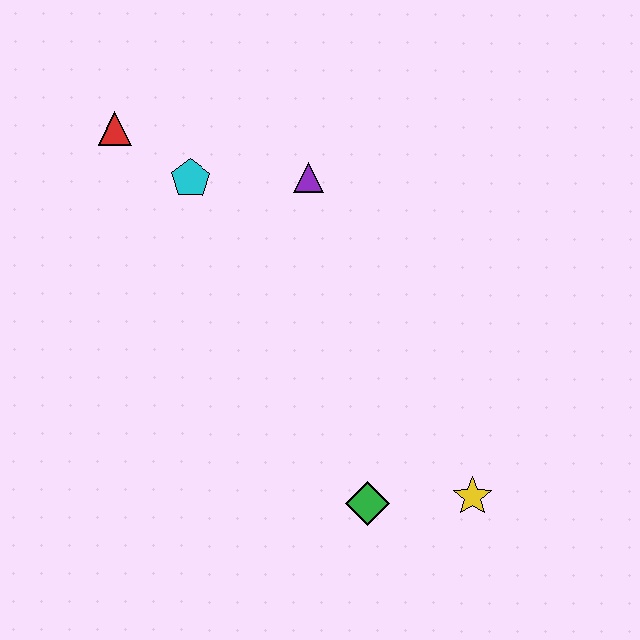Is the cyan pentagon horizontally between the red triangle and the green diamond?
Yes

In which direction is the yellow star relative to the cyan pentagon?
The yellow star is below the cyan pentagon.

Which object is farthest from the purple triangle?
The yellow star is farthest from the purple triangle.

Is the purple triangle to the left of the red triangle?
No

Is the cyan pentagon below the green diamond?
No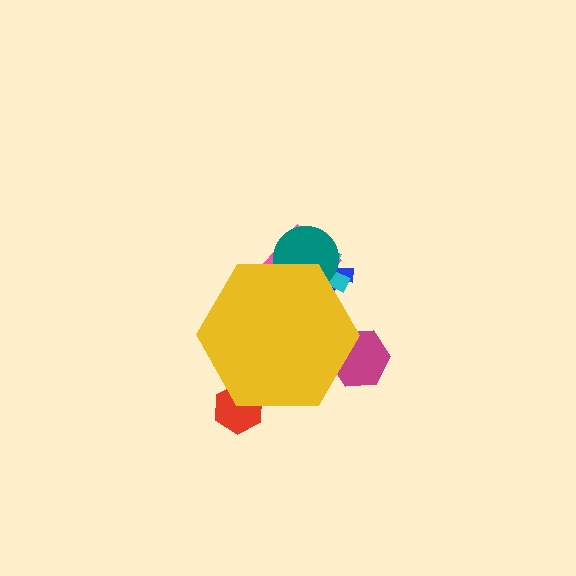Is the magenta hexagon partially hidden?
Yes, the magenta hexagon is partially hidden behind the yellow hexagon.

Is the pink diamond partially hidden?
Yes, the pink diamond is partially hidden behind the yellow hexagon.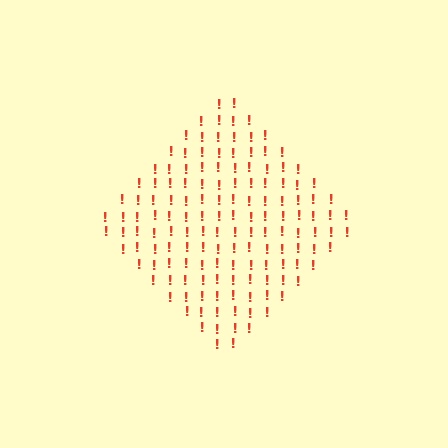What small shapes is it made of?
It is made of small exclamation marks.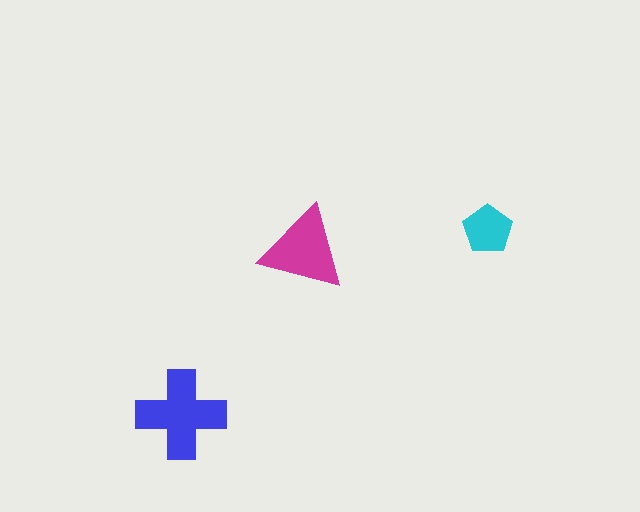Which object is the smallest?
The cyan pentagon.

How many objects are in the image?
There are 3 objects in the image.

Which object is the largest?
The blue cross.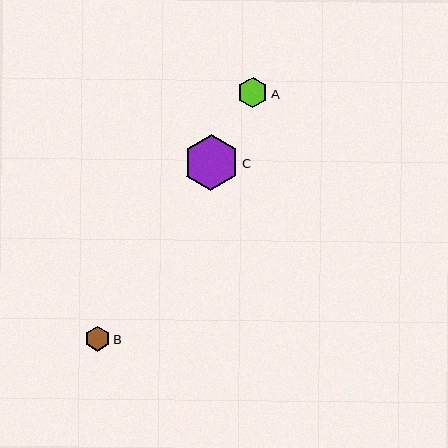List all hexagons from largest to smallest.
From largest to smallest: C, A, B.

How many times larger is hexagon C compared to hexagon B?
Hexagon C is approximately 2.3 times the size of hexagon B.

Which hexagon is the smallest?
Hexagon B is the smallest with a size of approximately 25 pixels.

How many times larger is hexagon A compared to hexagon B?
Hexagon A is approximately 1.2 times the size of hexagon B.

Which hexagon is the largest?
Hexagon C is the largest with a size of approximately 56 pixels.